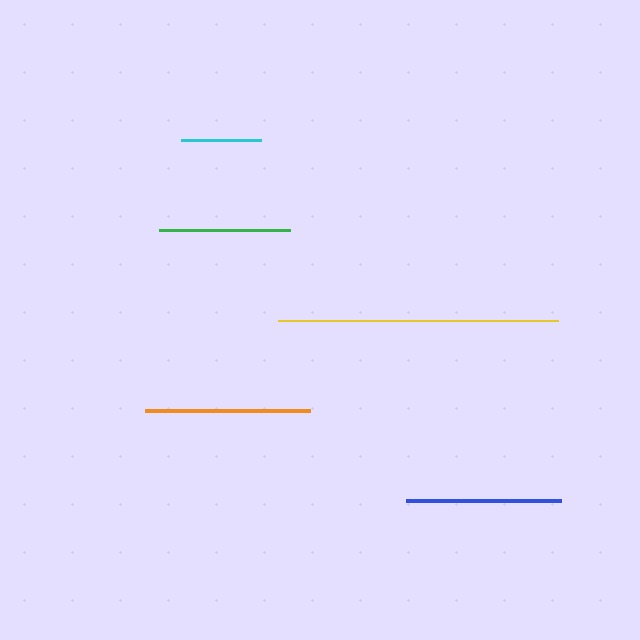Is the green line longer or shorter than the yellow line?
The yellow line is longer than the green line.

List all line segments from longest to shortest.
From longest to shortest: yellow, orange, blue, green, cyan.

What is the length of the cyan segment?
The cyan segment is approximately 80 pixels long.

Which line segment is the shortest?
The cyan line is the shortest at approximately 80 pixels.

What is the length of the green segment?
The green segment is approximately 132 pixels long.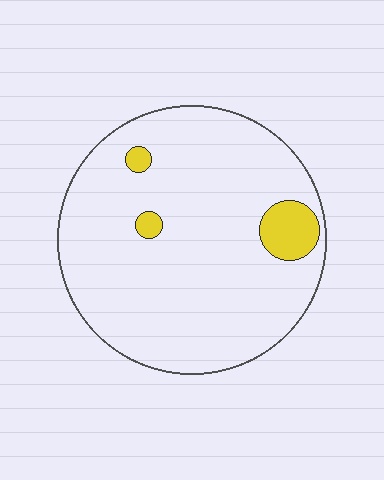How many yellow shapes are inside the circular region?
3.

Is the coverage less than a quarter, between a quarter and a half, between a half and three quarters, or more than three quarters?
Less than a quarter.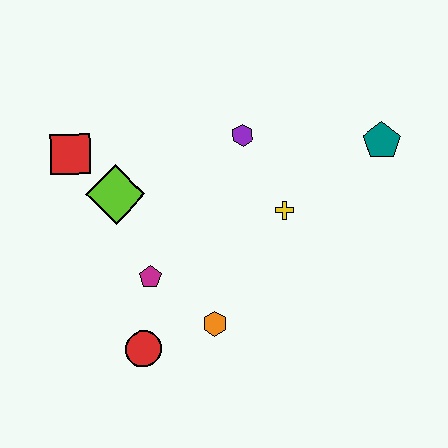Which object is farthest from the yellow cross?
The red square is farthest from the yellow cross.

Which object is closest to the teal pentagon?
The yellow cross is closest to the teal pentagon.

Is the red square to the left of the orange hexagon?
Yes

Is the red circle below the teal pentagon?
Yes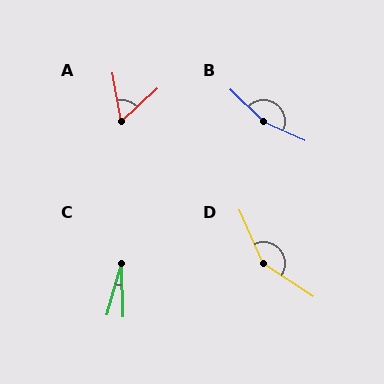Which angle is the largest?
B, at approximately 161 degrees.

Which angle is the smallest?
C, at approximately 17 degrees.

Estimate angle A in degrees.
Approximately 56 degrees.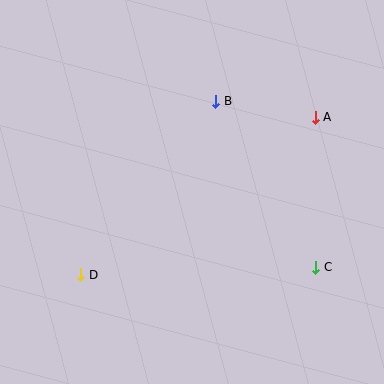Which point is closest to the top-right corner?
Point A is closest to the top-right corner.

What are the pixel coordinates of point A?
Point A is at (315, 117).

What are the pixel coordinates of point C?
Point C is at (316, 267).